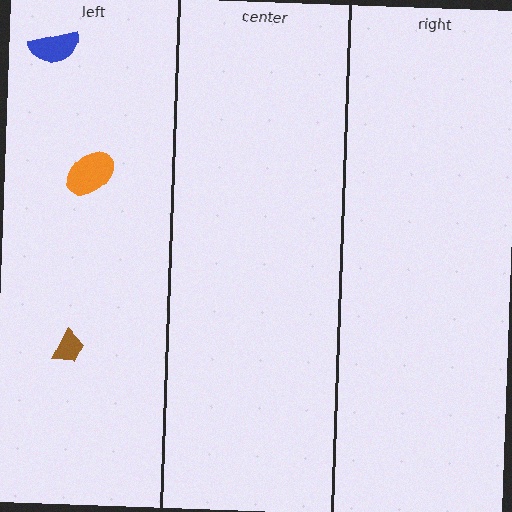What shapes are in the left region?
The blue semicircle, the orange ellipse, the brown trapezoid.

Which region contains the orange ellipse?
The left region.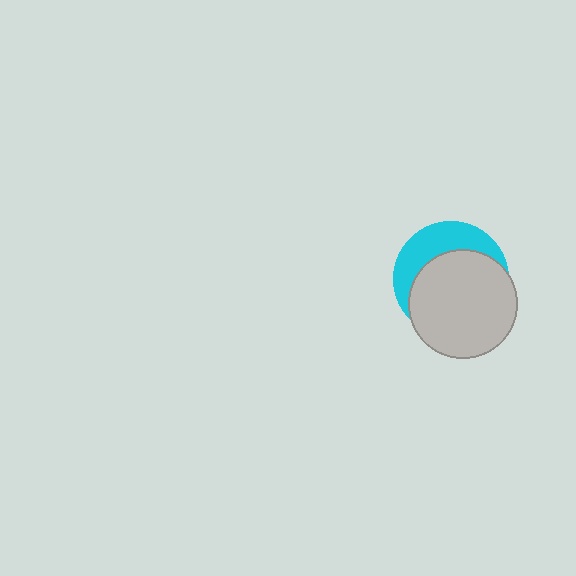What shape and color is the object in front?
The object in front is a light gray circle.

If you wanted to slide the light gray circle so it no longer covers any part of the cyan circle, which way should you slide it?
Slide it toward the lower-right — that is the most direct way to separate the two shapes.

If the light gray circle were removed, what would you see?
You would see the complete cyan circle.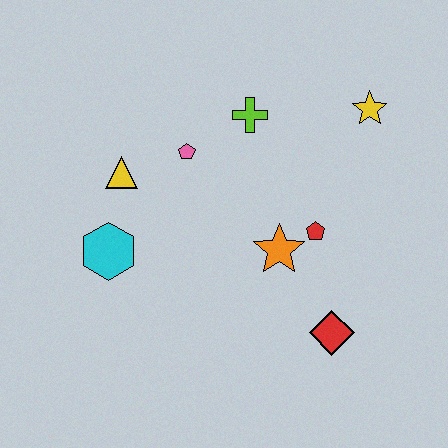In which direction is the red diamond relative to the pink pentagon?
The red diamond is below the pink pentagon.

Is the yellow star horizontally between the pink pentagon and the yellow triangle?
No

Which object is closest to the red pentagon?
The orange star is closest to the red pentagon.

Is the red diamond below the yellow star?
Yes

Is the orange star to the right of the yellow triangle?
Yes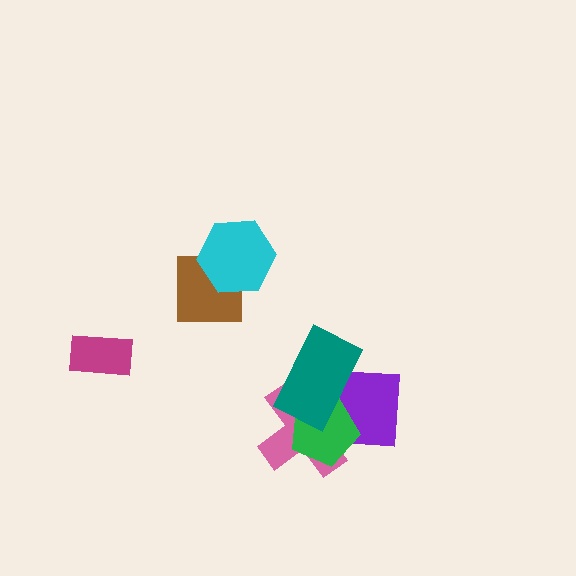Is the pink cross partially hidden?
Yes, it is partially covered by another shape.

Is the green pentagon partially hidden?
Yes, it is partially covered by another shape.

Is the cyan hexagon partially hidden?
No, no other shape covers it.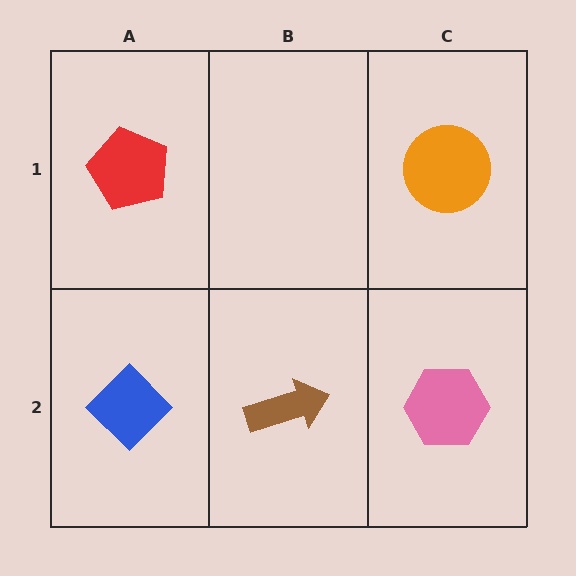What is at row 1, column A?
A red pentagon.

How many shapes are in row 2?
3 shapes.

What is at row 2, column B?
A brown arrow.